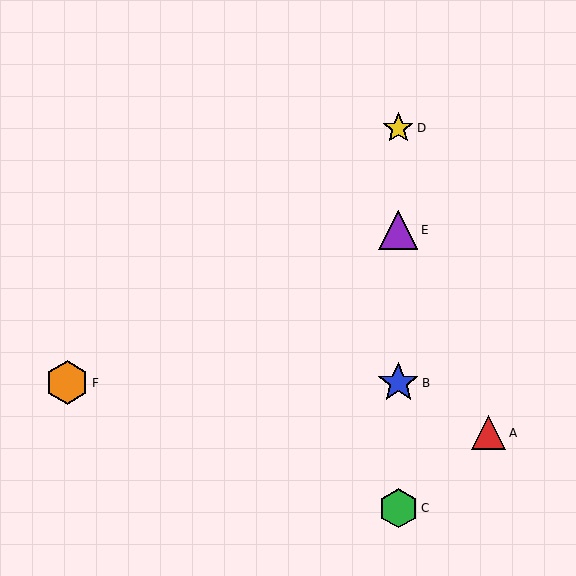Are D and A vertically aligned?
No, D is at x≈398 and A is at x≈489.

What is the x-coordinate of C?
Object C is at x≈398.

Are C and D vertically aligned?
Yes, both are at x≈398.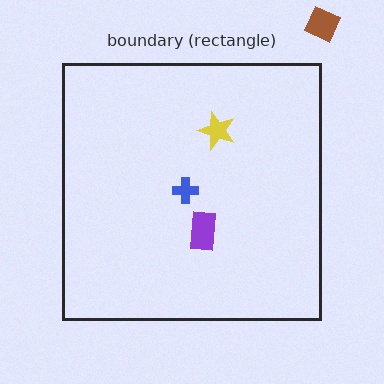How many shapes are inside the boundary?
3 inside, 1 outside.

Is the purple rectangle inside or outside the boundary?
Inside.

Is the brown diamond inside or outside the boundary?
Outside.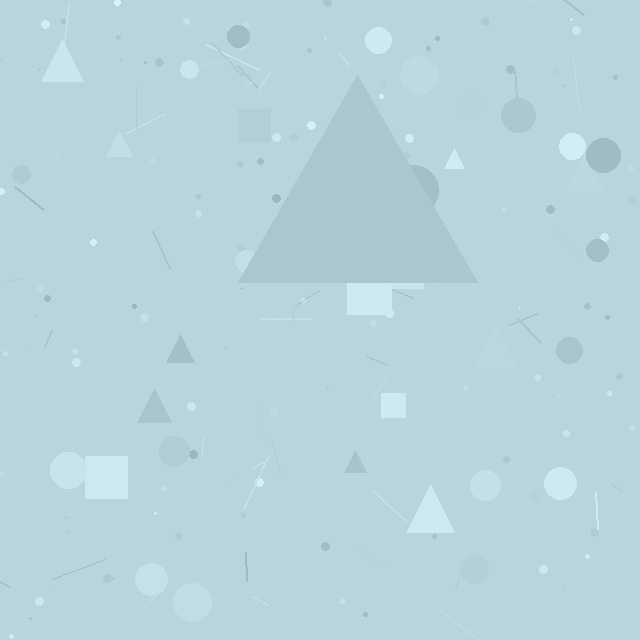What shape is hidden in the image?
A triangle is hidden in the image.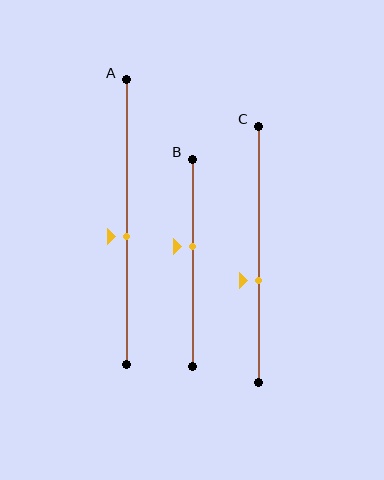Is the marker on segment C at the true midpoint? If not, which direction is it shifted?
No, the marker on segment C is shifted downward by about 10% of the segment length.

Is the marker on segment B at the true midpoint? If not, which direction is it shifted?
No, the marker on segment B is shifted upward by about 8% of the segment length.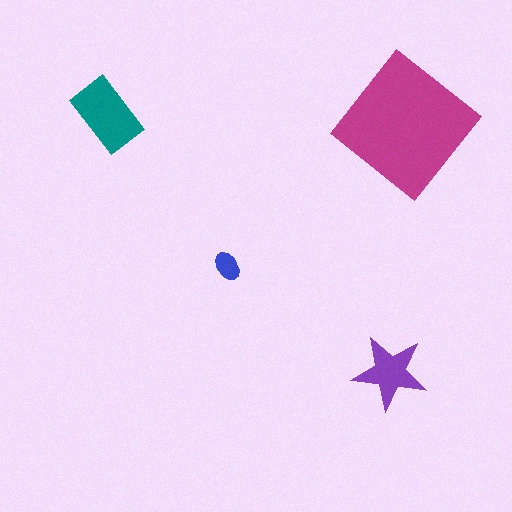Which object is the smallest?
The blue ellipse.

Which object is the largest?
The magenta diamond.